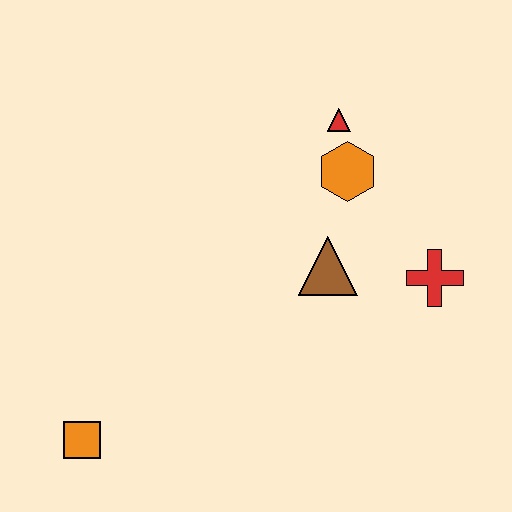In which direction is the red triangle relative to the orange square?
The red triangle is above the orange square.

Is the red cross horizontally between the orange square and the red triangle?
No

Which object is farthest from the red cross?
The orange square is farthest from the red cross.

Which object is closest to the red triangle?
The orange hexagon is closest to the red triangle.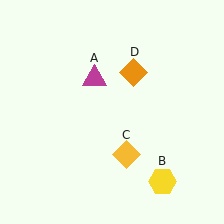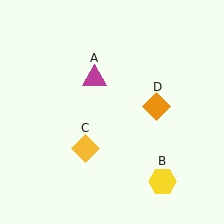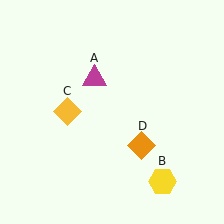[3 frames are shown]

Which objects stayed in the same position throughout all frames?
Magenta triangle (object A) and yellow hexagon (object B) remained stationary.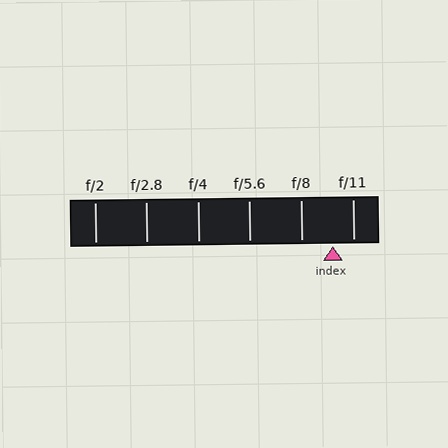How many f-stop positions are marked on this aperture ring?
There are 6 f-stop positions marked.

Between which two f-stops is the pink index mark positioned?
The index mark is between f/8 and f/11.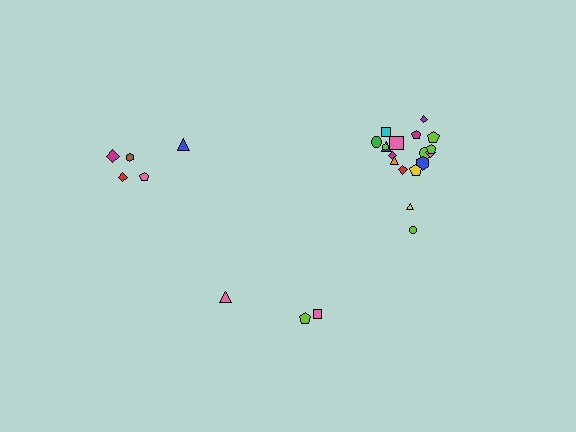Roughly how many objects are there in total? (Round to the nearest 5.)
Roughly 25 objects in total.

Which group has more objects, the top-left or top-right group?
The top-right group.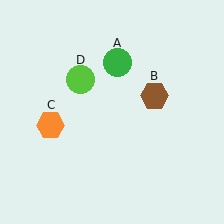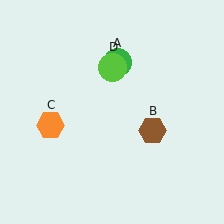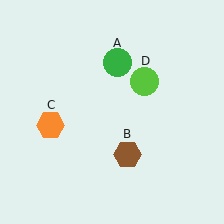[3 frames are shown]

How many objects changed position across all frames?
2 objects changed position: brown hexagon (object B), lime circle (object D).